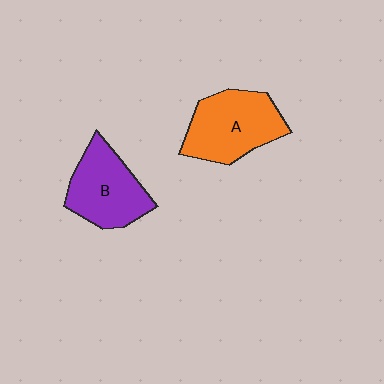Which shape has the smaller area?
Shape B (purple).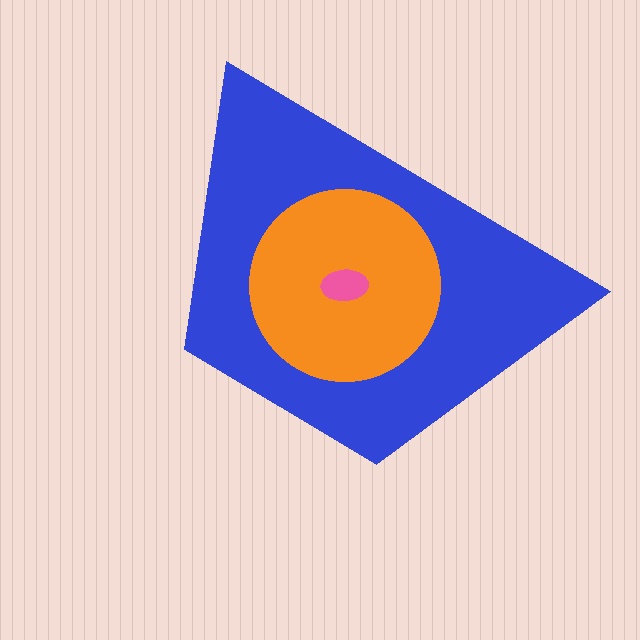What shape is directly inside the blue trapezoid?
The orange circle.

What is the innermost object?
The pink ellipse.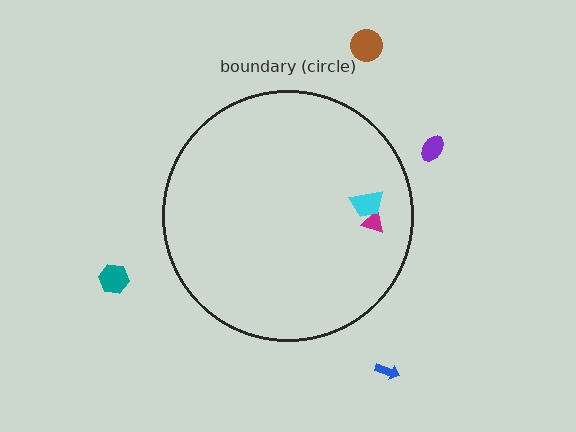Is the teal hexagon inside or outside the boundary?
Outside.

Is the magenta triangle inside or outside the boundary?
Inside.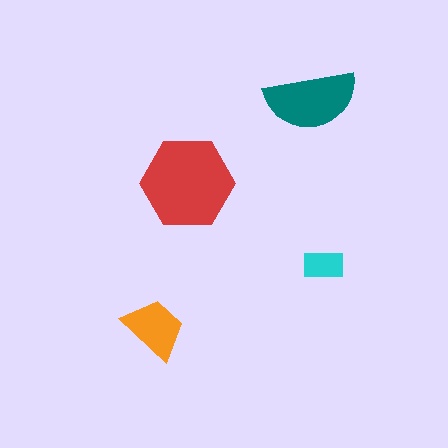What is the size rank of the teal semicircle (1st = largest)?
2nd.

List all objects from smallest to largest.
The cyan rectangle, the orange trapezoid, the teal semicircle, the red hexagon.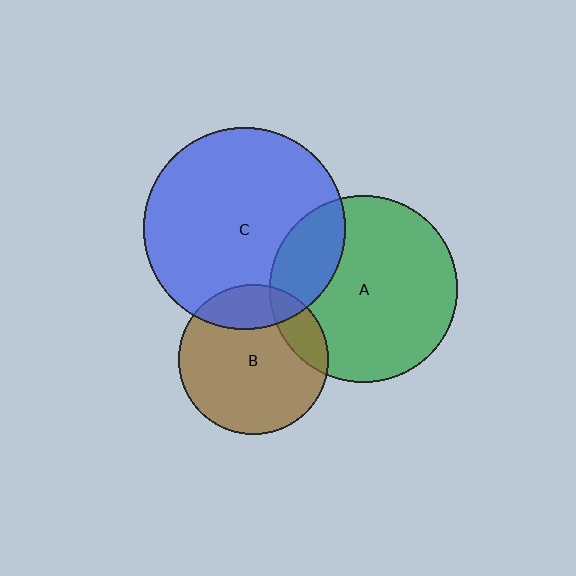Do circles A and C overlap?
Yes.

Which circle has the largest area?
Circle C (blue).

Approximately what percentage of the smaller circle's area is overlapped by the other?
Approximately 20%.